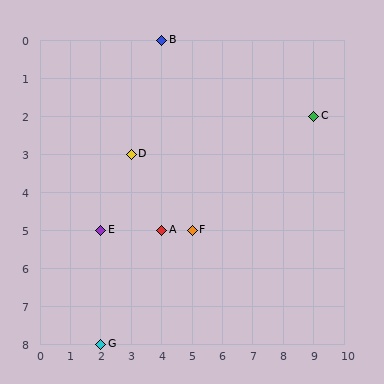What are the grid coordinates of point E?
Point E is at grid coordinates (2, 5).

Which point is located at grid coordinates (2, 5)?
Point E is at (2, 5).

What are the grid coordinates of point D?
Point D is at grid coordinates (3, 3).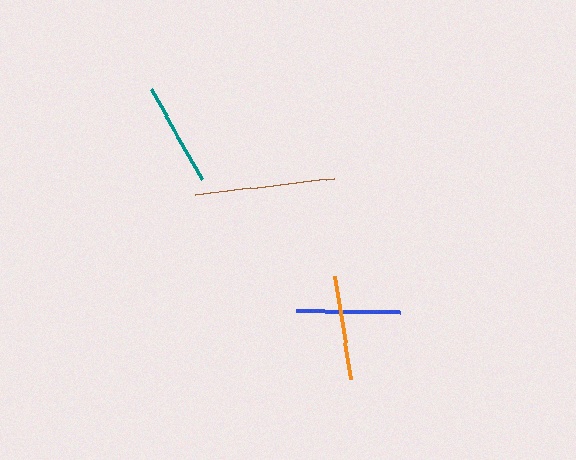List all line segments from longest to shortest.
From longest to shortest: brown, blue, orange, teal.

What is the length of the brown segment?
The brown segment is approximately 139 pixels long.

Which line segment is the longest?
The brown line is the longest at approximately 139 pixels.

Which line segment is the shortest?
The teal line is the shortest at approximately 103 pixels.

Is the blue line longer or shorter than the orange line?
The blue line is longer than the orange line.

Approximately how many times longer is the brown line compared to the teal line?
The brown line is approximately 1.3 times the length of the teal line.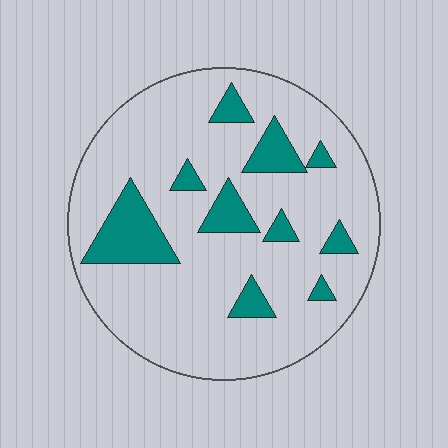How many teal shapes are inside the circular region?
10.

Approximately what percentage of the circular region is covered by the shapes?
Approximately 15%.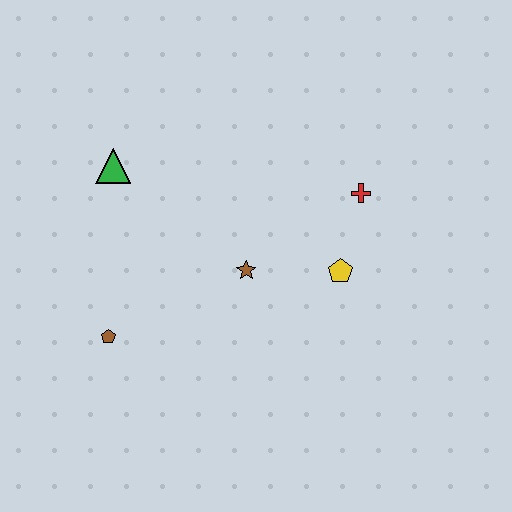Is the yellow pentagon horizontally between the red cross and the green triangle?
Yes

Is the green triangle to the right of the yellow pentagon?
No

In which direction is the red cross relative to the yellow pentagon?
The red cross is above the yellow pentagon.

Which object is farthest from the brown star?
The green triangle is farthest from the brown star.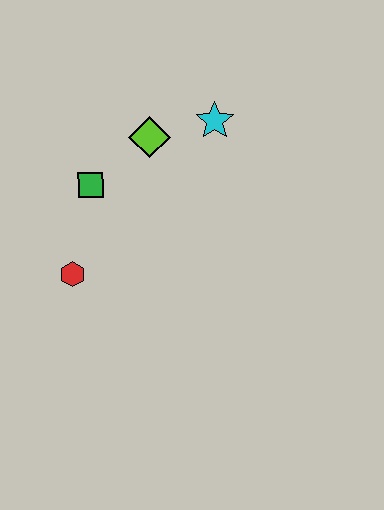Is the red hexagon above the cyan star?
No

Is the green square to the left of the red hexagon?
No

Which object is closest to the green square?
The lime diamond is closest to the green square.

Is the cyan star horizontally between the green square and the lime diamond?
No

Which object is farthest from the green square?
The cyan star is farthest from the green square.